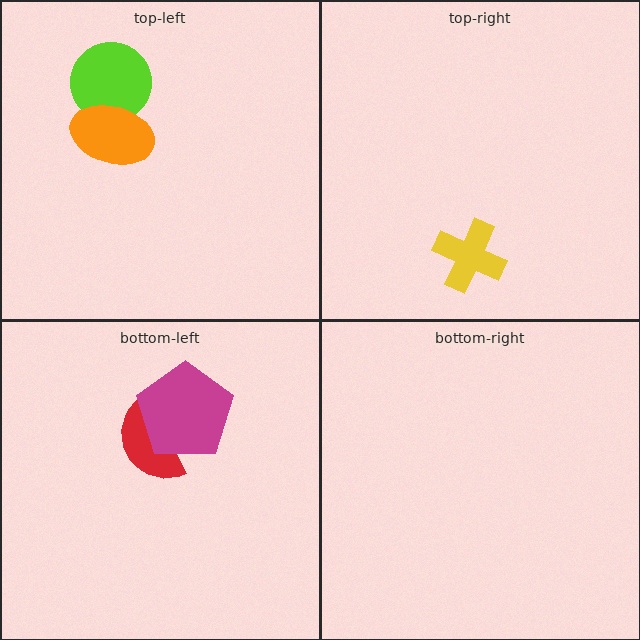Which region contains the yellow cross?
The top-right region.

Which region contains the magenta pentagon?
The bottom-left region.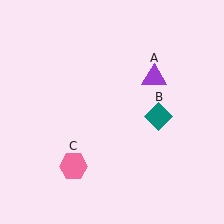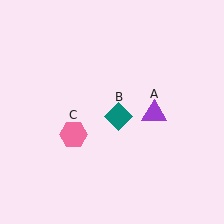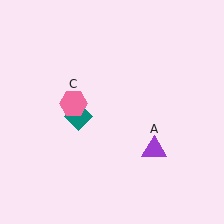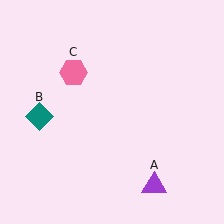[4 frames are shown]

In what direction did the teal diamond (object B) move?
The teal diamond (object B) moved left.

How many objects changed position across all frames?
3 objects changed position: purple triangle (object A), teal diamond (object B), pink hexagon (object C).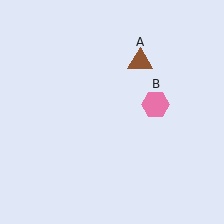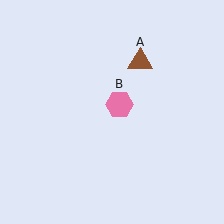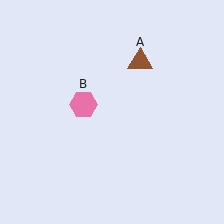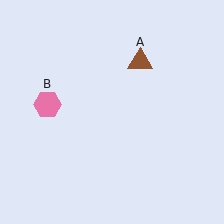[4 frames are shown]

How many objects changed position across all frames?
1 object changed position: pink hexagon (object B).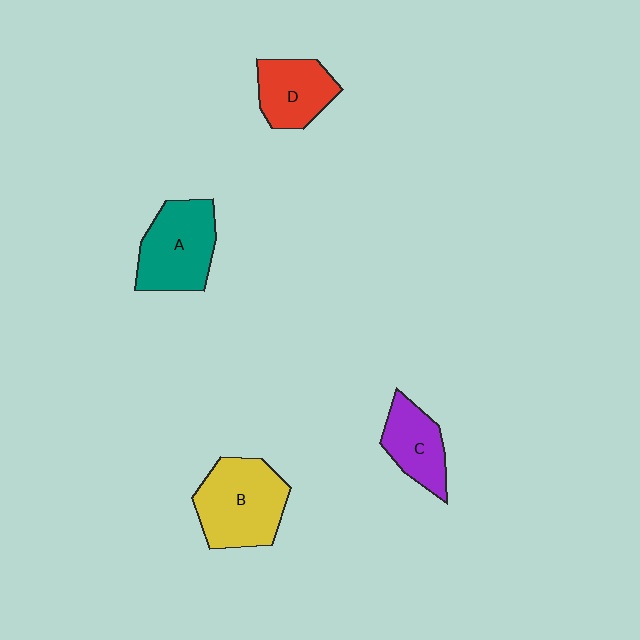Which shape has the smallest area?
Shape C (purple).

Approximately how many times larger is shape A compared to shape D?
Approximately 1.3 times.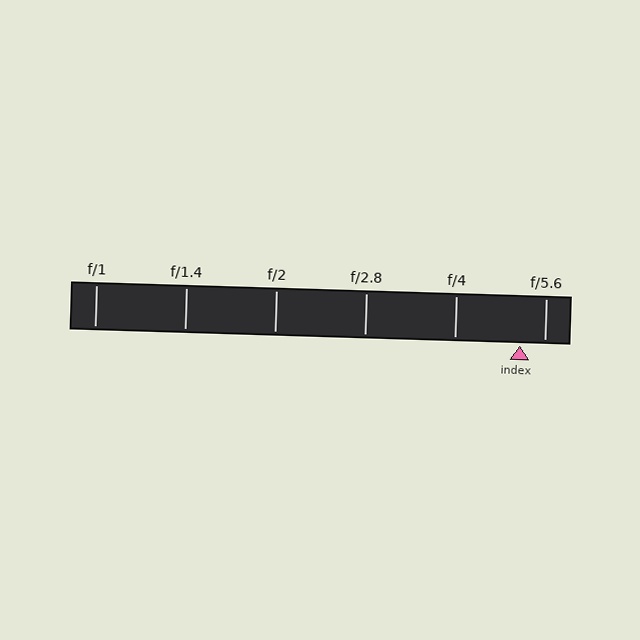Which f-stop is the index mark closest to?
The index mark is closest to f/5.6.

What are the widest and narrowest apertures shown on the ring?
The widest aperture shown is f/1 and the narrowest is f/5.6.